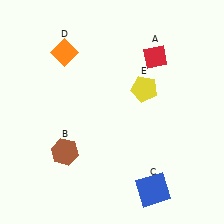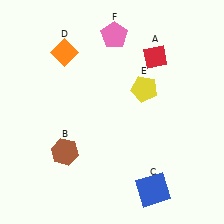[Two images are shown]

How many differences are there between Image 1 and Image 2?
There is 1 difference between the two images.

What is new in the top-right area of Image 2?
A pink pentagon (F) was added in the top-right area of Image 2.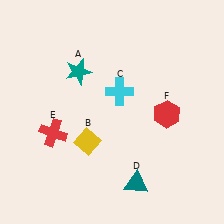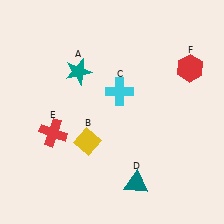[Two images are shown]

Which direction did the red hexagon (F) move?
The red hexagon (F) moved up.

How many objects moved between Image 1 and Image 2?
1 object moved between the two images.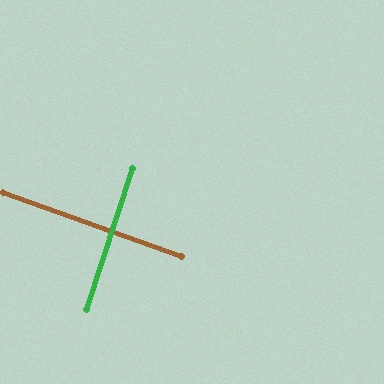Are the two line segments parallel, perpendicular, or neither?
Perpendicular — they meet at approximately 88°.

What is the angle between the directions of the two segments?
Approximately 88 degrees.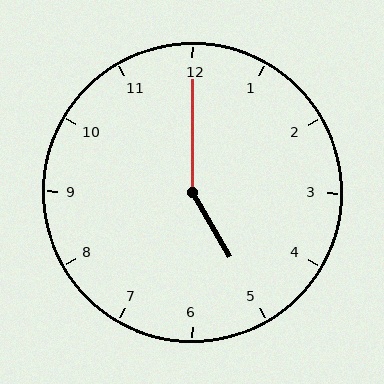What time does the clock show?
5:00.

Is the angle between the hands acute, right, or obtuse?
It is obtuse.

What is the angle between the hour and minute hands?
Approximately 150 degrees.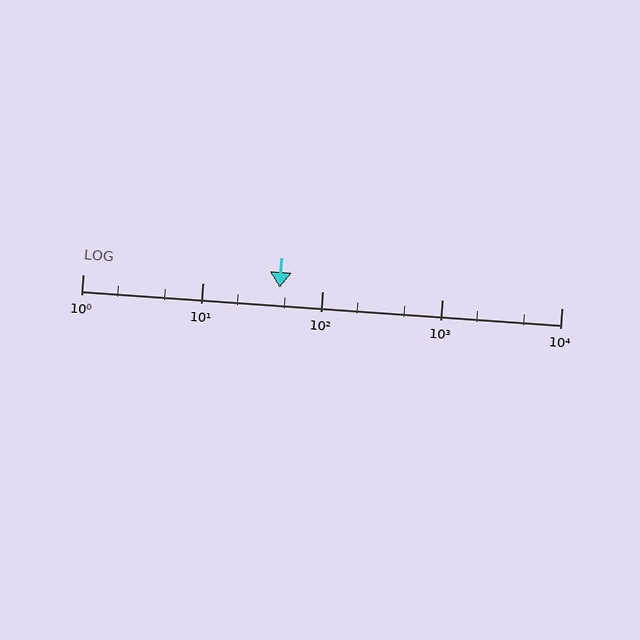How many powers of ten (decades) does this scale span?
The scale spans 4 decades, from 1 to 10000.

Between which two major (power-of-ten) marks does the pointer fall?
The pointer is between 10 and 100.